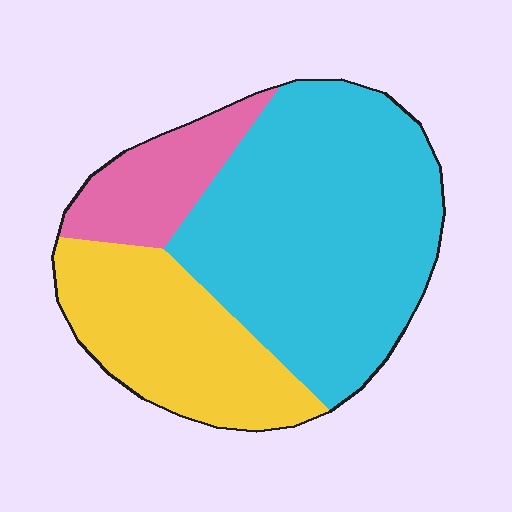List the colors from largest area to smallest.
From largest to smallest: cyan, yellow, pink.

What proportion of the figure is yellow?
Yellow covers 28% of the figure.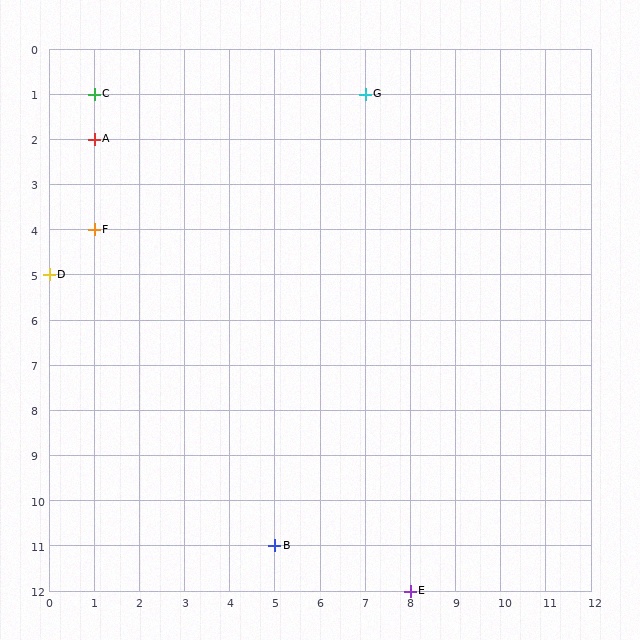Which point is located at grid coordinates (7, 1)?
Point G is at (7, 1).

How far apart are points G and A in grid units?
Points G and A are 6 columns and 1 row apart (about 6.1 grid units diagonally).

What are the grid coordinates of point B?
Point B is at grid coordinates (5, 11).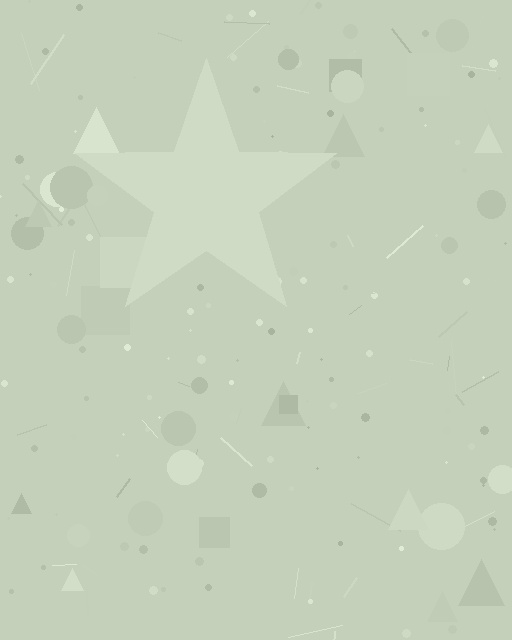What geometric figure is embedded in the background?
A star is embedded in the background.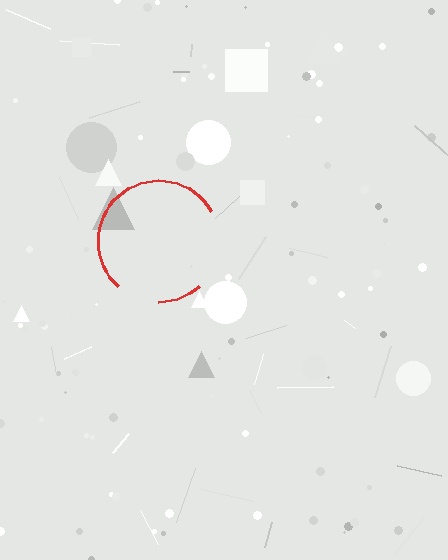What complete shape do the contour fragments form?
The contour fragments form a circle.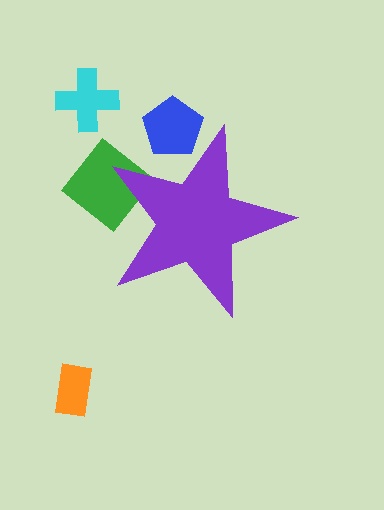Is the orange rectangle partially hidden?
No, the orange rectangle is fully visible.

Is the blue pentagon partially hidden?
Yes, the blue pentagon is partially hidden behind the purple star.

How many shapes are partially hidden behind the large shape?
2 shapes are partially hidden.